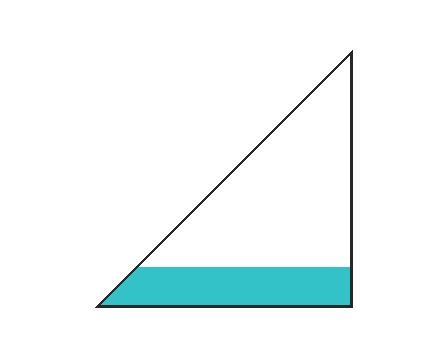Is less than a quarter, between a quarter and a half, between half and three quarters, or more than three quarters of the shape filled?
Between a quarter and a half.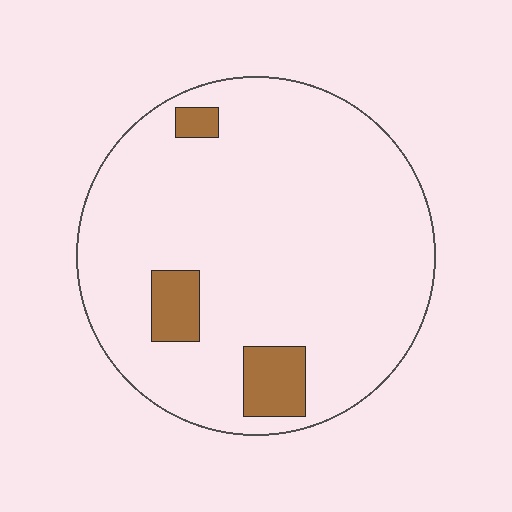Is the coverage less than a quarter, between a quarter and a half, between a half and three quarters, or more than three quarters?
Less than a quarter.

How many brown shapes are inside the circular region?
3.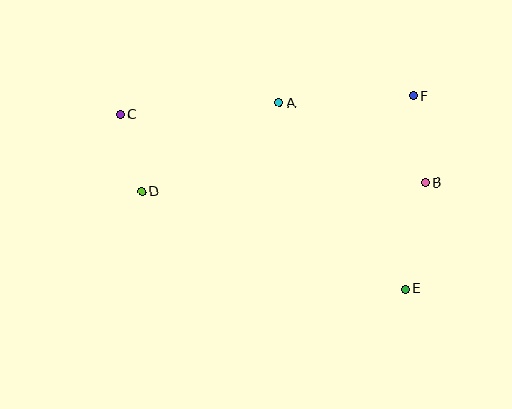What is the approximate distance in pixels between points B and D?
The distance between B and D is approximately 284 pixels.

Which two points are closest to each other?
Points C and D are closest to each other.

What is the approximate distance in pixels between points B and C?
The distance between B and C is approximately 313 pixels.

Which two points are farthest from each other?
Points C and E are farthest from each other.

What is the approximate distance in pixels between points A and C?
The distance between A and C is approximately 159 pixels.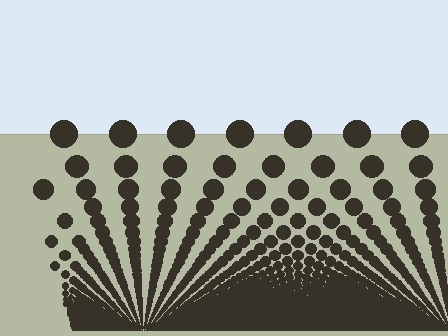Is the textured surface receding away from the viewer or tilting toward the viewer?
The surface appears to tilt toward the viewer. Texture elements get larger and sparser toward the top.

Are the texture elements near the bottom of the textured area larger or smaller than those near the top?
Smaller. The gradient is inverted — elements near the bottom are smaller and denser.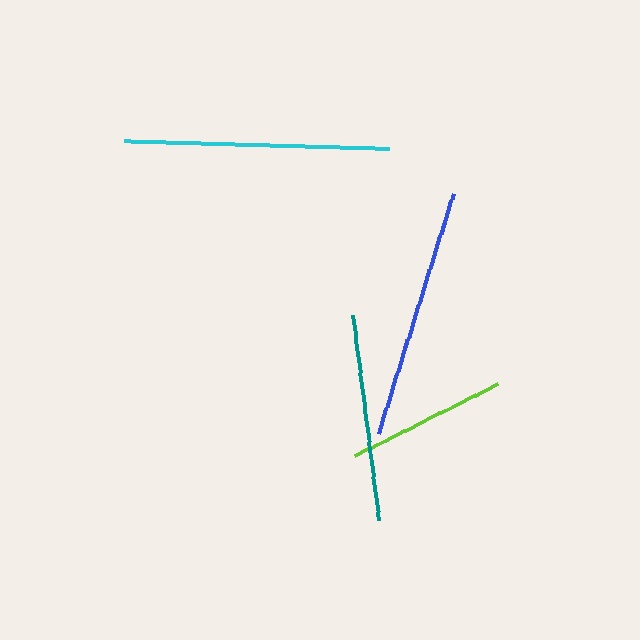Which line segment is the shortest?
The lime line is the shortest at approximately 160 pixels.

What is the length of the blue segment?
The blue segment is approximately 251 pixels long.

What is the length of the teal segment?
The teal segment is approximately 206 pixels long.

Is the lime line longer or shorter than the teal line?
The teal line is longer than the lime line.